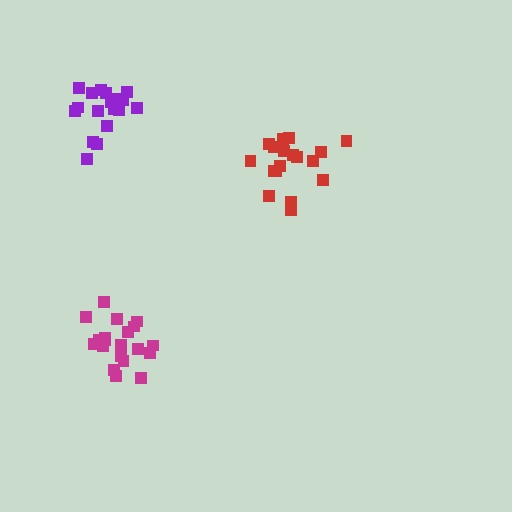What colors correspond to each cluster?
The clusters are colored: magenta, red, purple.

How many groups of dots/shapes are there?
There are 3 groups.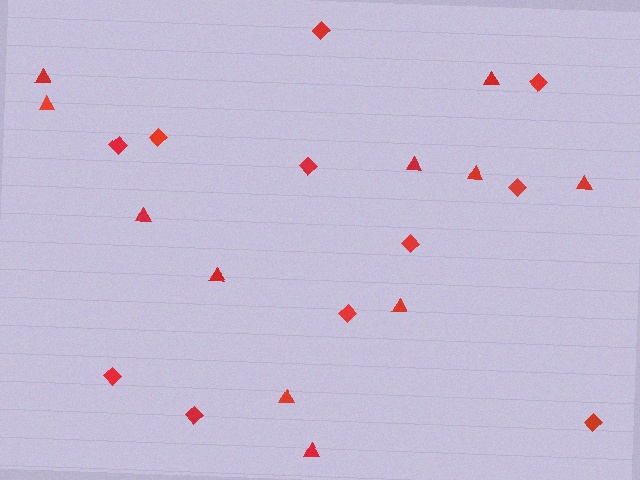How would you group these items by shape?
There are 2 groups: one group of diamonds (11) and one group of triangles (11).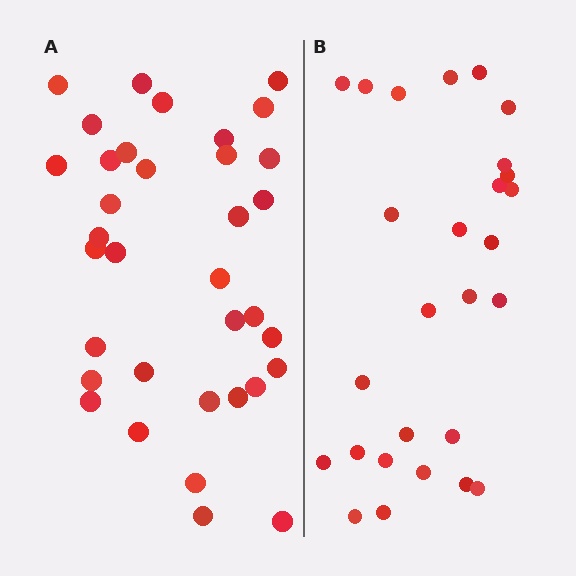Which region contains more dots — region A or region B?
Region A (the left region) has more dots.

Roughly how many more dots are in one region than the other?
Region A has roughly 8 or so more dots than region B.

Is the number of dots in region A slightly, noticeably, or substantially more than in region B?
Region A has noticeably more, but not dramatically so. The ratio is roughly 1.3 to 1.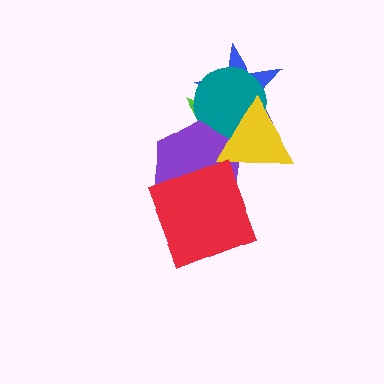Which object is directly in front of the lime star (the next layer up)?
The blue star is directly in front of the lime star.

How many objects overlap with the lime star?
4 objects overlap with the lime star.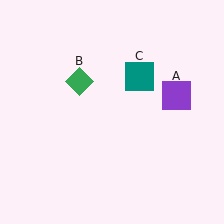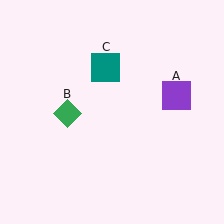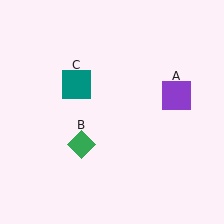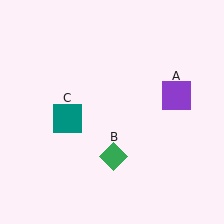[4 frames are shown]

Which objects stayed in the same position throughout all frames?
Purple square (object A) remained stationary.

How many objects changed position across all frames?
2 objects changed position: green diamond (object B), teal square (object C).